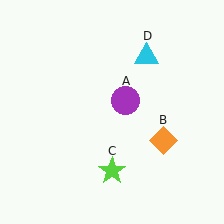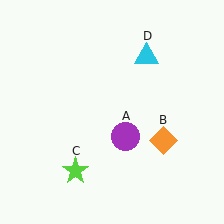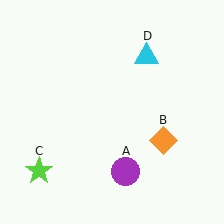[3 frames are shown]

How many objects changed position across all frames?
2 objects changed position: purple circle (object A), lime star (object C).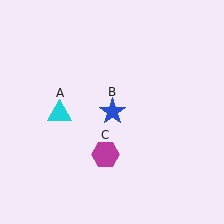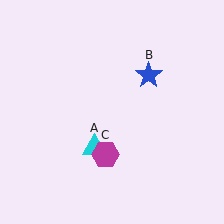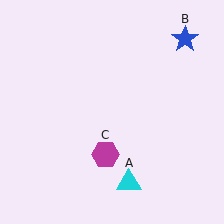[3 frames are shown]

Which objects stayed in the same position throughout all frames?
Magenta hexagon (object C) remained stationary.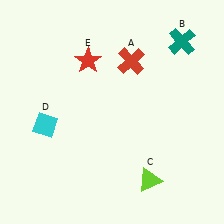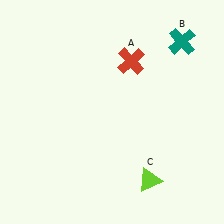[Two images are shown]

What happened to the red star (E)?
The red star (E) was removed in Image 2. It was in the top-left area of Image 1.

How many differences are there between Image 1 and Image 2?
There are 2 differences between the two images.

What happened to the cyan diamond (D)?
The cyan diamond (D) was removed in Image 2. It was in the bottom-left area of Image 1.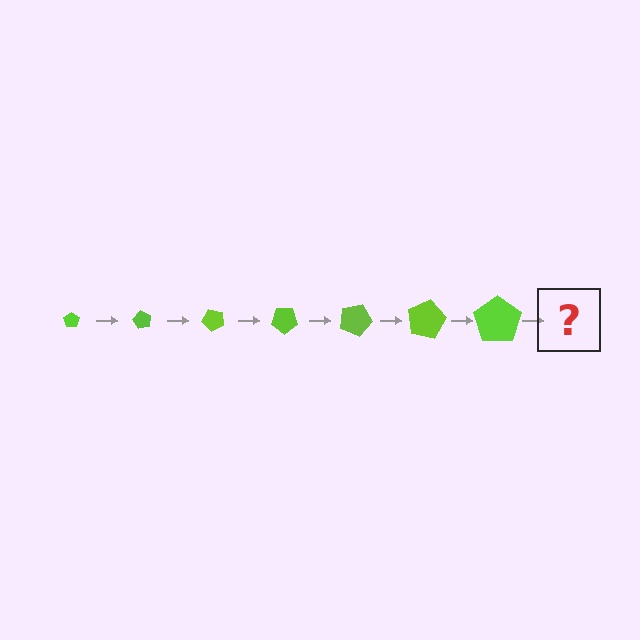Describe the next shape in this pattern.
It should be a pentagon, larger than the previous one and rotated 420 degrees from the start.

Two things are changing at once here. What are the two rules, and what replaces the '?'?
The two rules are that the pentagon grows larger each step and it rotates 60 degrees each step. The '?' should be a pentagon, larger than the previous one and rotated 420 degrees from the start.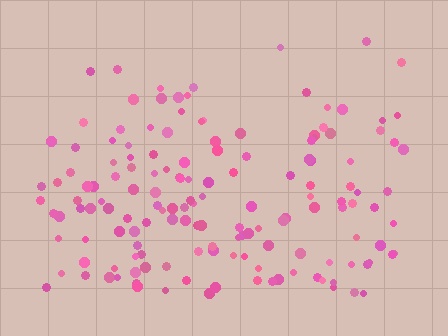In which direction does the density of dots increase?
From top to bottom, with the bottom side densest.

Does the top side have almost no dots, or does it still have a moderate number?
Still a moderate number, just noticeably fewer than the bottom.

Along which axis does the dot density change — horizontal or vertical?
Vertical.